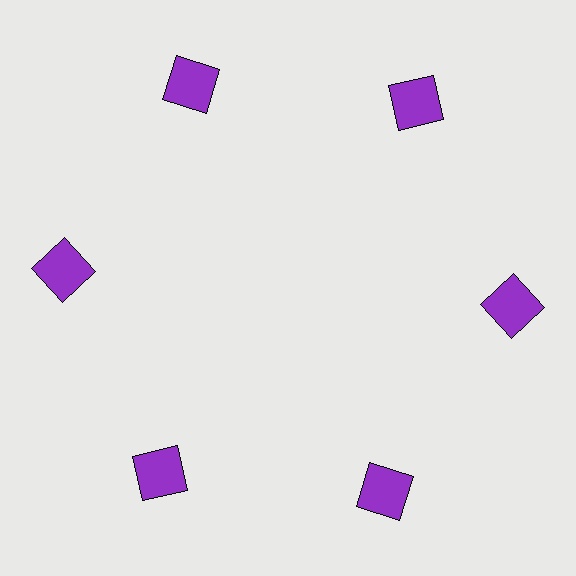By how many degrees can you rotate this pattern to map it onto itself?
The pattern maps onto itself every 60 degrees of rotation.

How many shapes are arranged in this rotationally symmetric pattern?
There are 6 shapes, arranged in 6 groups of 1.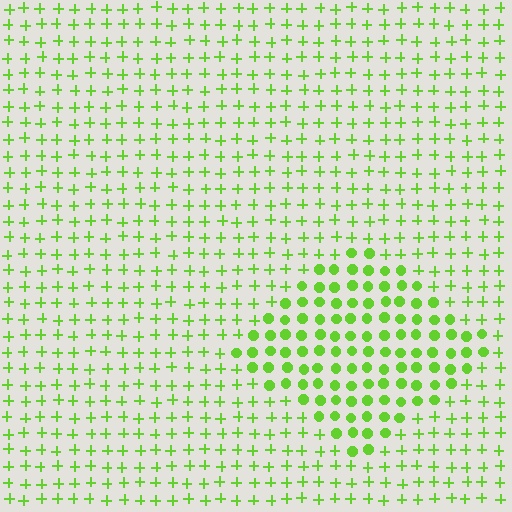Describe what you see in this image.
The image is filled with small lime elements arranged in a uniform grid. A diamond-shaped region contains circles, while the surrounding area contains plus signs. The boundary is defined purely by the change in element shape.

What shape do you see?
I see a diamond.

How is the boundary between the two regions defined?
The boundary is defined by a change in element shape: circles inside vs. plus signs outside. All elements share the same color and spacing.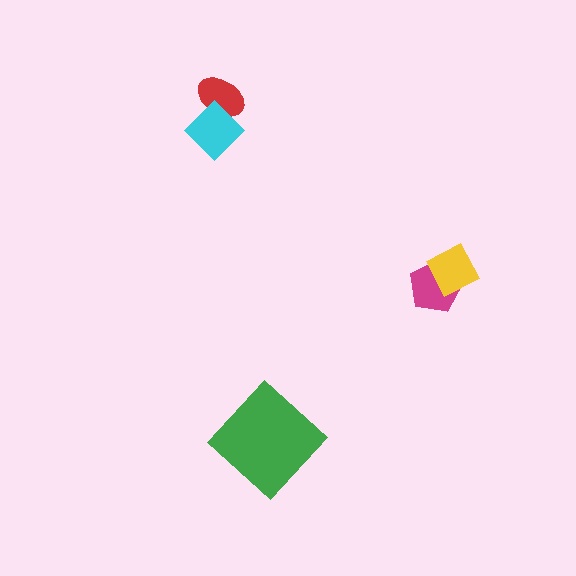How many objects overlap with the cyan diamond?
1 object overlaps with the cyan diamond.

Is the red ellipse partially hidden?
Yes, it is partially covered by another shape.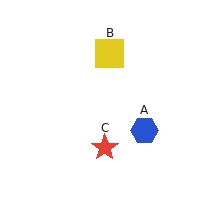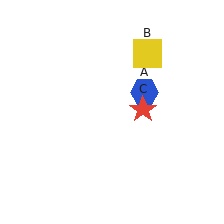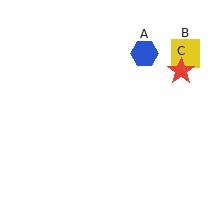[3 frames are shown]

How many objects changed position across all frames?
3 objects changed position: blue hexagon (object A), yellow square (object B), red star (object C).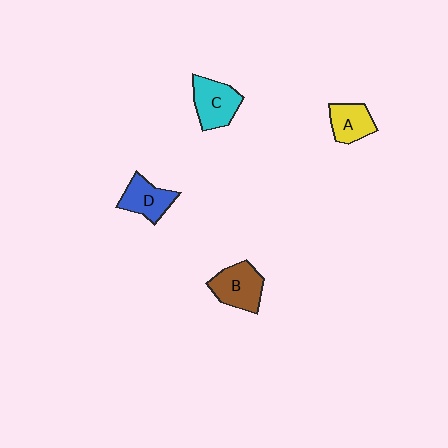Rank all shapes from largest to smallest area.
From largest to smallest: B (brown), C (cyan), D (blue), A (yellow).